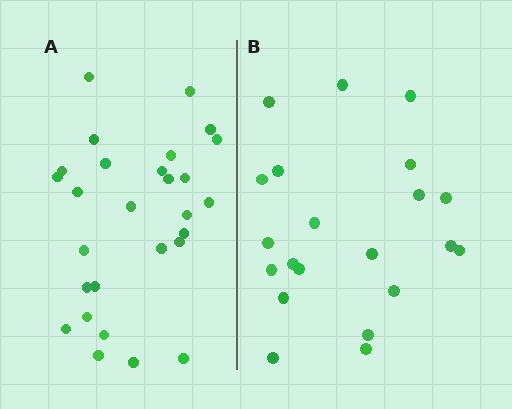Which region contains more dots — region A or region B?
Region A (the left region) has more dots.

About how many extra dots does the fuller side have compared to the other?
Region A has roughly 8 or so more dots than region B.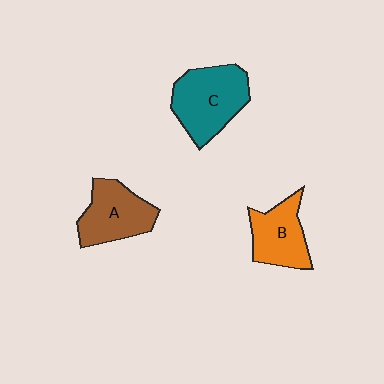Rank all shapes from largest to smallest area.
From largest to smallest: C (teal), A (brown), B (orange).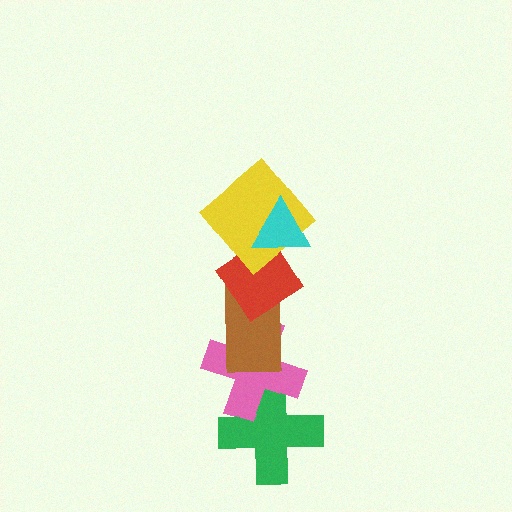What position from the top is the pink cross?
The pink cross is 5th from the top.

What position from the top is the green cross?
The green cross is 6th from the top.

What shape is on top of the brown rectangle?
The red diamond is on top of the brown rectangle.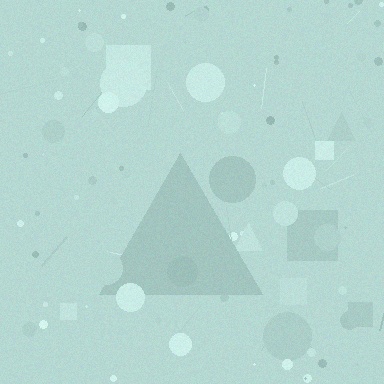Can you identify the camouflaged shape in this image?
The camouflaged shape is a triangle.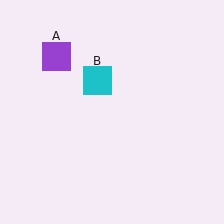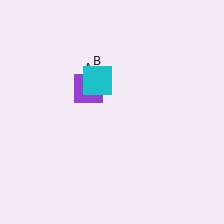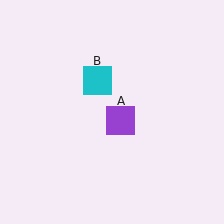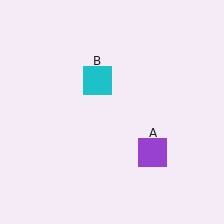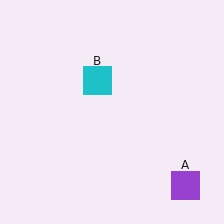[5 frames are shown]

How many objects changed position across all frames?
1 object changed position: purple square (object A).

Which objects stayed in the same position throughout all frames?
Cyan square (object B) remained stationary.